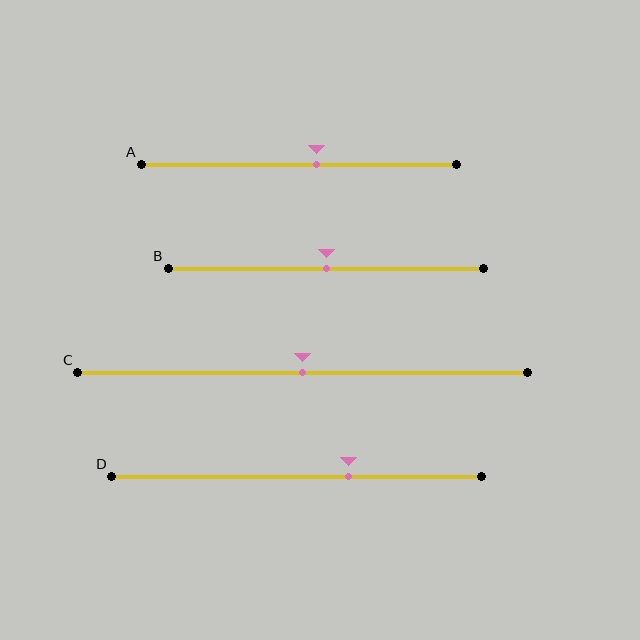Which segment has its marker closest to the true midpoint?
Segment B has its marker closest to the true midpoint.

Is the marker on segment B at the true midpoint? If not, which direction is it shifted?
Yes, the marker on segment B is at the true midpoint.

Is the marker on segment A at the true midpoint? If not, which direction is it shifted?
No, the marker on segment A is shifted to the right by about 5% of the segment length.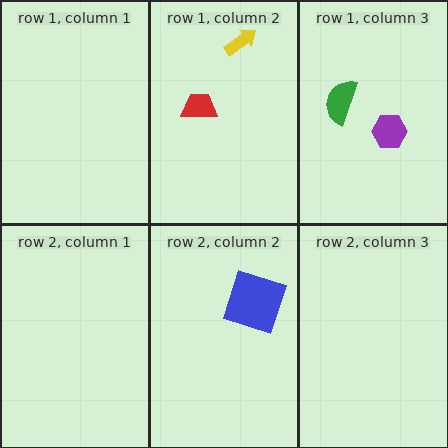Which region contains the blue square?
The row 2, column 2 region.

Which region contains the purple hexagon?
The row 1, column 3 region.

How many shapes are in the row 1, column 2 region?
2.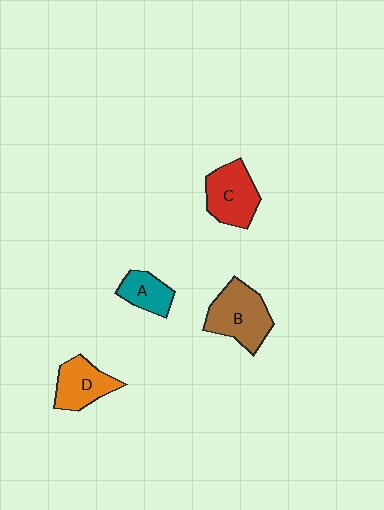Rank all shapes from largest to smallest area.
From largest to smallest: B (brown), C (red), D (orange), A (teal).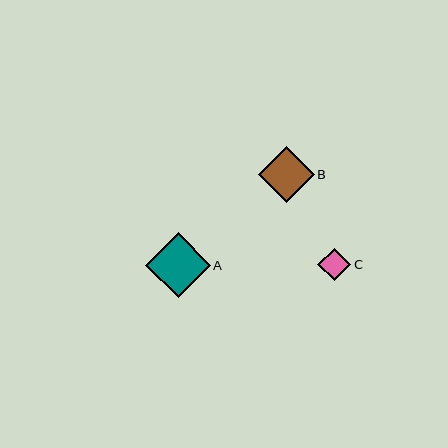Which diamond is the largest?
Diamond A is the largest with a size of approximately 65 pixels.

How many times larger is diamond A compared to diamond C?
Diamond A is approximately 2.0 times the size of diamond C.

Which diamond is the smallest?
Diamond C is the smallest with a size of approximately 33 pixels.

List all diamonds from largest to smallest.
From largest to smallest: A, B, C.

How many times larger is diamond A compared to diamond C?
Diamond A is approximately 2.0 times the size of diamond C.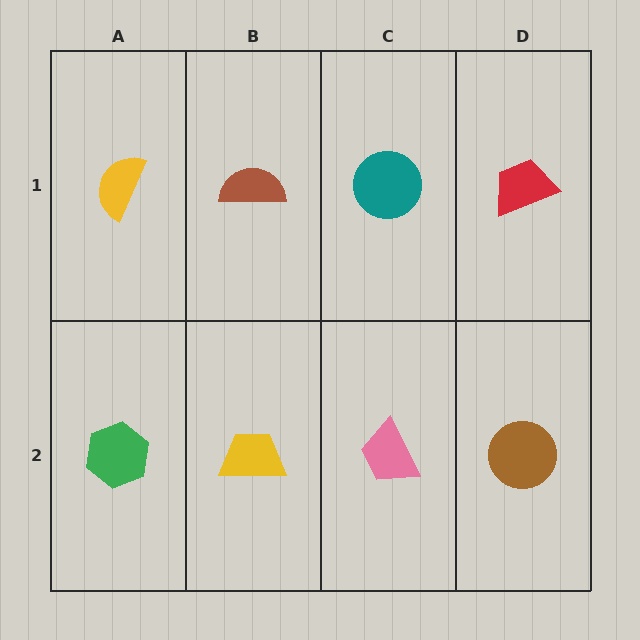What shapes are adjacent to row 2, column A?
A yellow semicircle (row 1, column A), a yellow trapezoid (row 2, column B).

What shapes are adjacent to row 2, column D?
A red trapezoid (row 1, column D), a pink trapezoid (row 2, column C).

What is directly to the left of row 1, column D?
A teal circle.